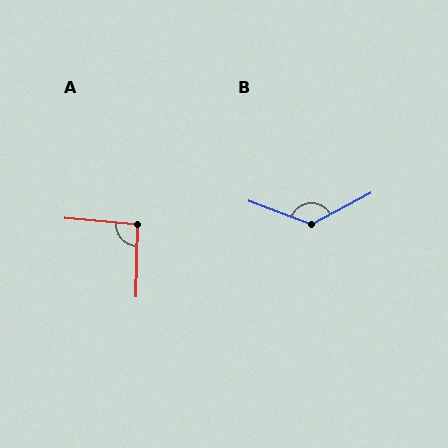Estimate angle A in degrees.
Approximately 94 degrees.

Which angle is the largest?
B, at approximately 131 degrees.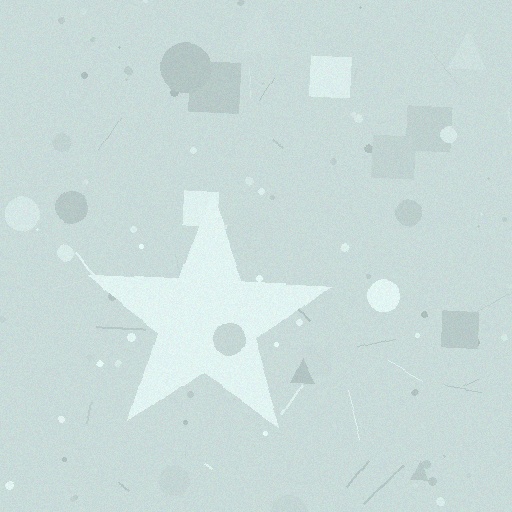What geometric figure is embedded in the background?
A star is embedded in the background.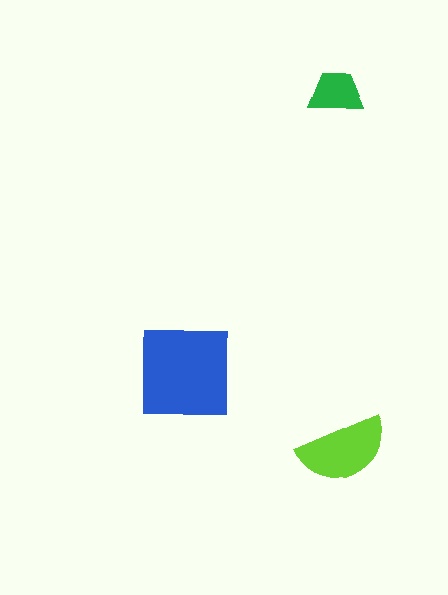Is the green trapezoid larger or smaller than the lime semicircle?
Smaller.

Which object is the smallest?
The green trapezoid.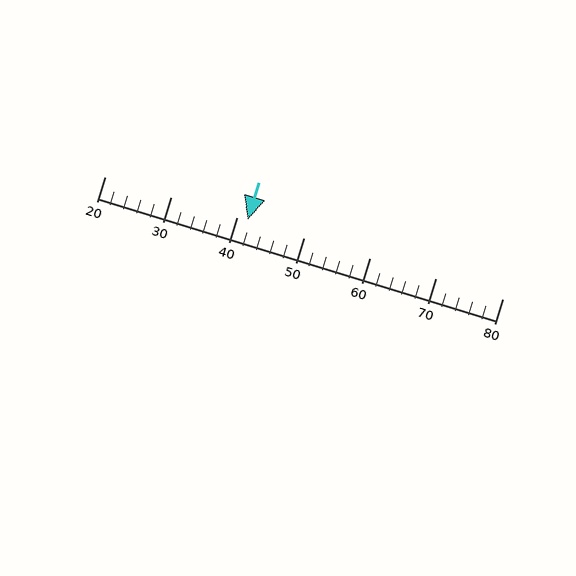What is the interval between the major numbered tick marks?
The major tick marks are spaced 10 units apart.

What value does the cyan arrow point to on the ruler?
The cyan arrow points to approximately 42.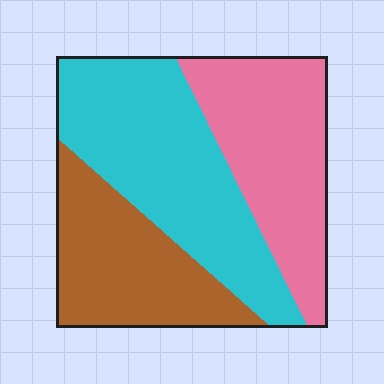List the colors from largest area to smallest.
From largest to smallest: cyan, pink, brown.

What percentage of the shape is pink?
Pink covers around 30% of the shape.